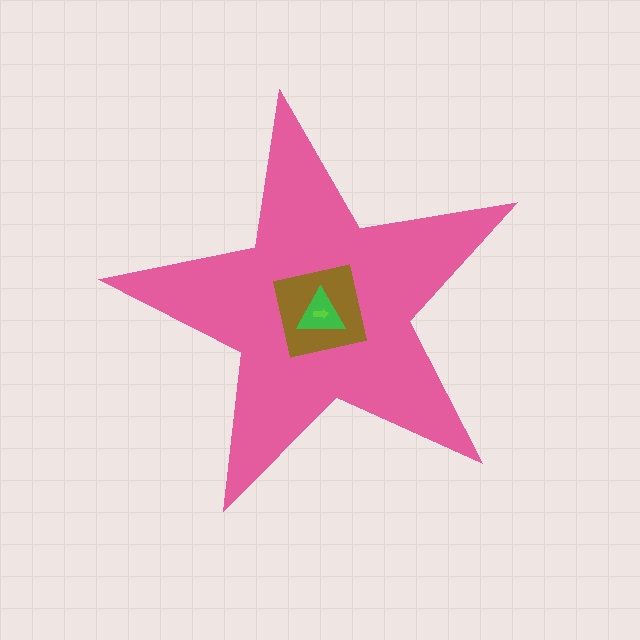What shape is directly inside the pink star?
The brown square.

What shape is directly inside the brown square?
The green triangle.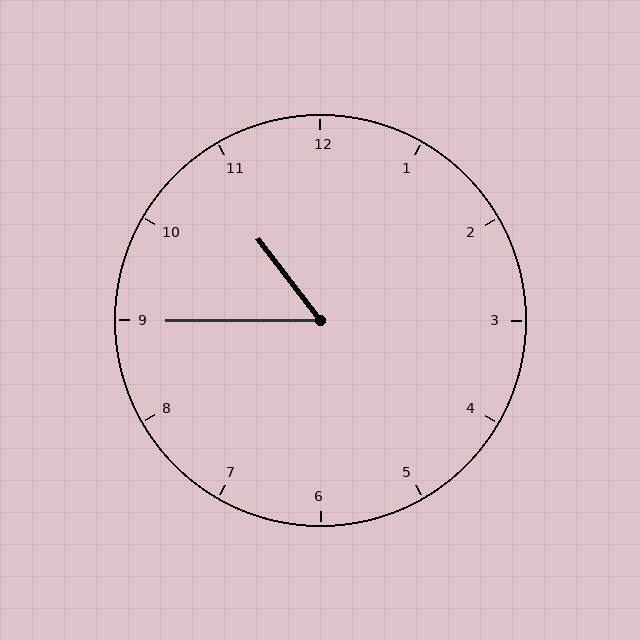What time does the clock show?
10:45.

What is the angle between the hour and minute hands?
Approximately 52 degrees.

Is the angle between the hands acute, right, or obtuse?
It is acute.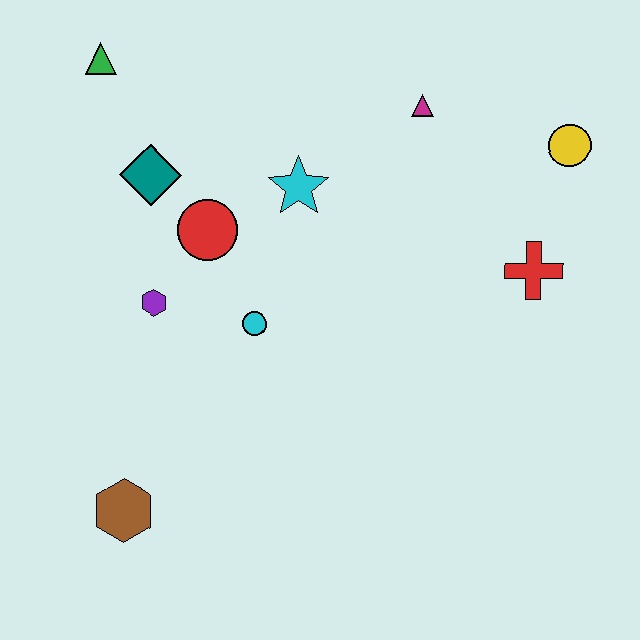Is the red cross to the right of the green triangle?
Yes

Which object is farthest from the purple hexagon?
The yellow circle is farthest from the purple hexagon.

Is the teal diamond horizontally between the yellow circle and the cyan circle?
No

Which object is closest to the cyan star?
The red circle is closest to the cyan star.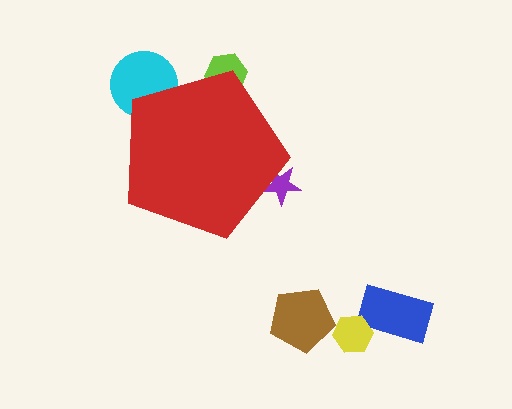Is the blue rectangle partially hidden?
No, the blue rectangle is fully visible.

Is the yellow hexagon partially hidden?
No, the yellow hexagon is fully visible.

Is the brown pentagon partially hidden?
No, the brown pentagon is fully visible.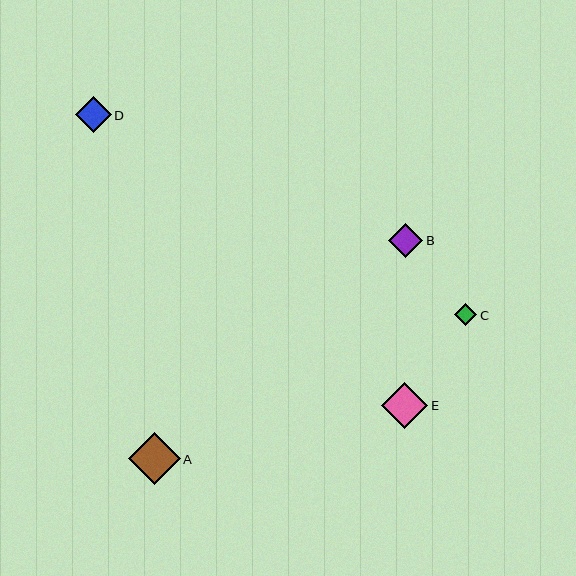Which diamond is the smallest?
Diamond C is the smallest with a size of approximately 22 pixels.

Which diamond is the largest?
Diamond A is the largest with a size of approximately 52 pixels.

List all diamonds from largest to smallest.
From largest to smallest: A, E, D, B, C.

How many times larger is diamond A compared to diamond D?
Diamond A is approximately 1.4 times the size of diamond D.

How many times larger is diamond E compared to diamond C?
Diamond E is approximately 2.1 times the size of diamond C.